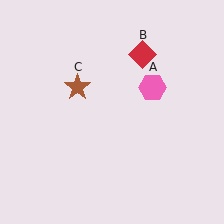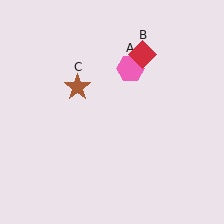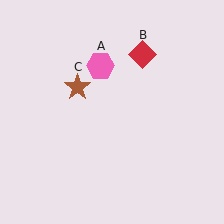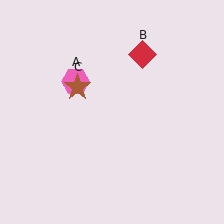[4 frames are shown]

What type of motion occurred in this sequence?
The pink hexagon (object A) rotated counterclockwise around the center of the scene.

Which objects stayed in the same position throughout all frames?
Red diamond (object B) and brown star (object C) remained stationary.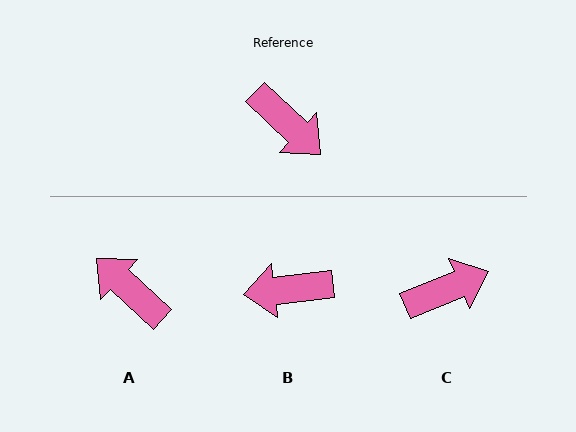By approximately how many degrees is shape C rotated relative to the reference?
Approximately 66 degrees counter-clockwise.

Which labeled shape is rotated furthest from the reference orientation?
A, about 179 degrees away.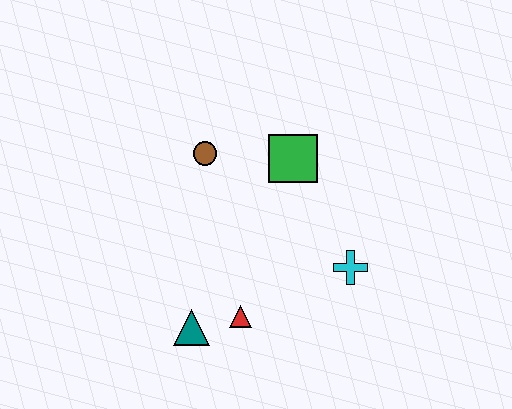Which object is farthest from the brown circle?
The cyan cross is farthest from the brown circle.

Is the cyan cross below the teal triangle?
No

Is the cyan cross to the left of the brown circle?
No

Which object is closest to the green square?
The brown circle is closest to the green square.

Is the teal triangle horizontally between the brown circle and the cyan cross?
No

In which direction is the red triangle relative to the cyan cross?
The red triangle is to the left of the cyan cross.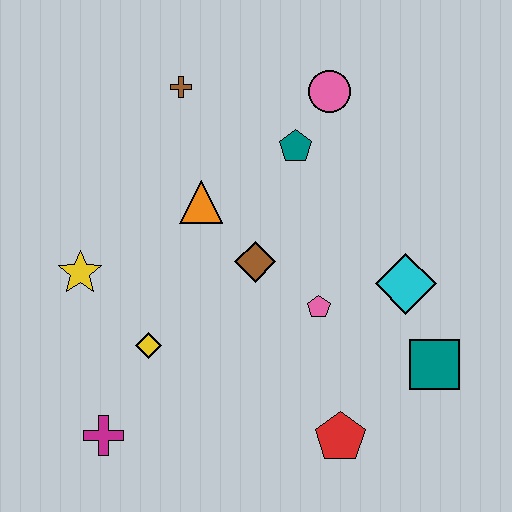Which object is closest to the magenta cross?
The yellow diamond is closest to the magenta cross.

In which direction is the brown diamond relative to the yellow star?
The brown diamond is to the right of the yellow star.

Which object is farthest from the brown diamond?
The magenta cross is farthest from the brown diamond.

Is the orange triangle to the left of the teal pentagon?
Yes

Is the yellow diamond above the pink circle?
No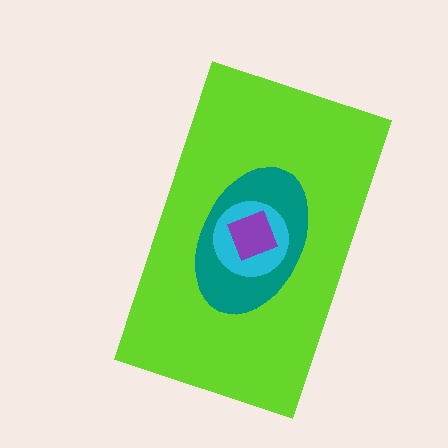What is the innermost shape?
The purple square.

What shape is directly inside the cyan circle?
The purple square.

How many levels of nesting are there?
4.